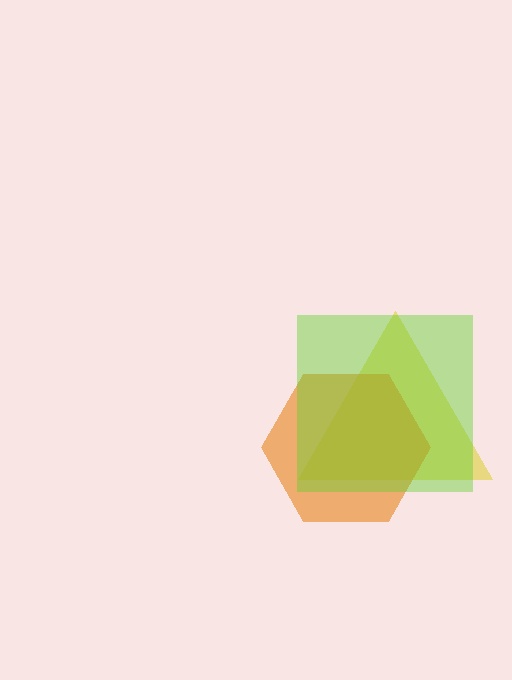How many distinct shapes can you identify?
There are 3 distinct shapes: a yellow triangle, an orange hexagon, a lime square.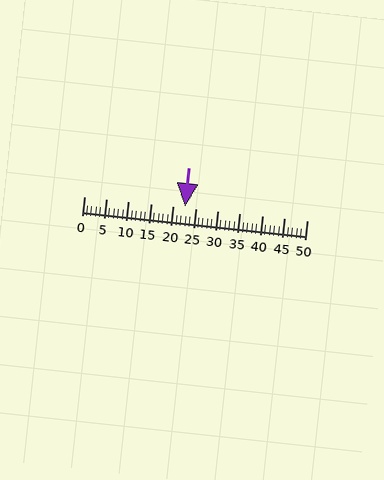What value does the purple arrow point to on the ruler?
The purple arrow points to approximately 23.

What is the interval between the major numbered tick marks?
The major tick marks are spaced 5 units apart.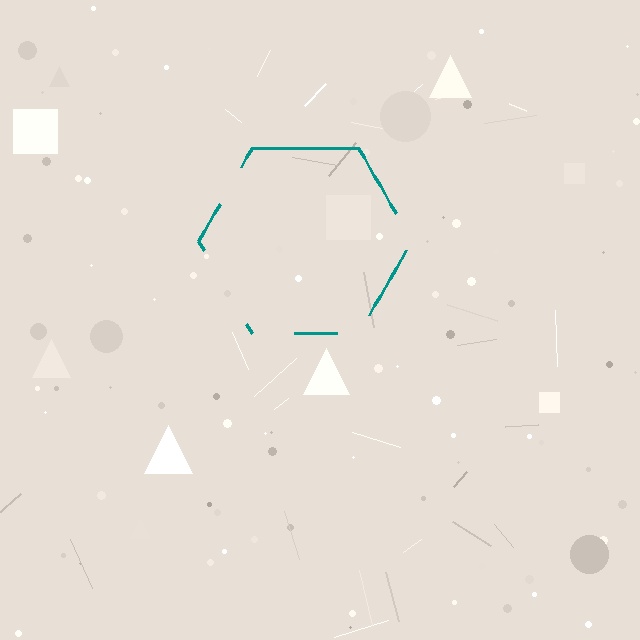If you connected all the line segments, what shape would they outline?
They would outline a hexagon.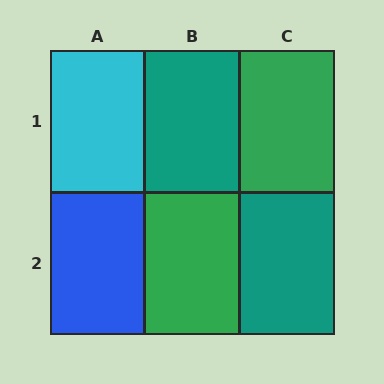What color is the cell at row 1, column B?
Teal.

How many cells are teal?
2 cells are teal.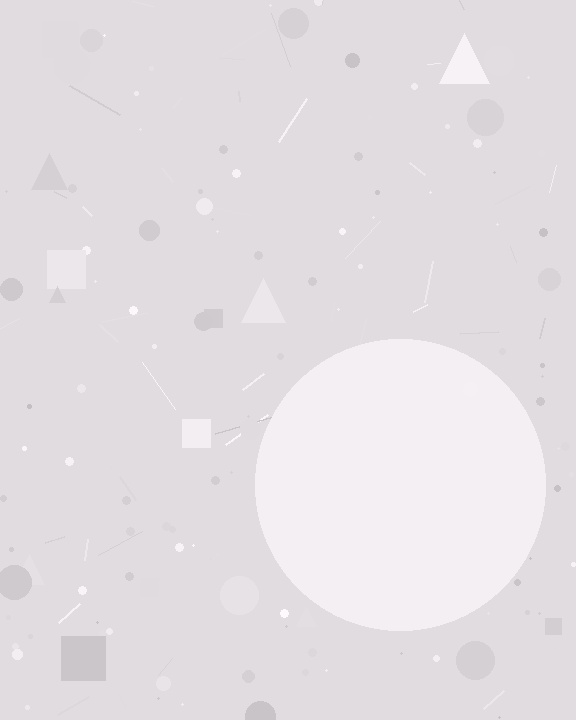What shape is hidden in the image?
A circle is hidden in the image.